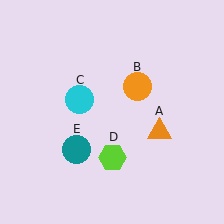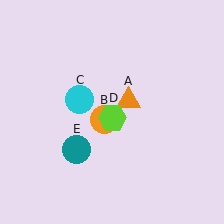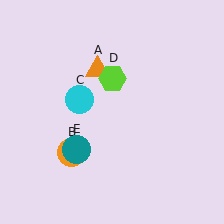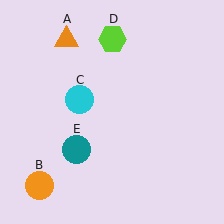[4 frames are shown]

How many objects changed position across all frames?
3 objects changed position: orange triangle (object A), orange circle (object B), lime hexagon (object D).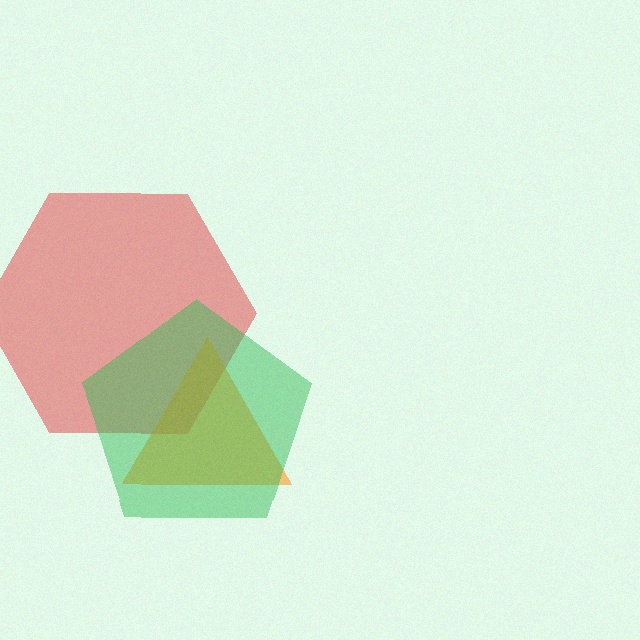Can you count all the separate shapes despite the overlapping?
Yes, there are 3 separate shapes.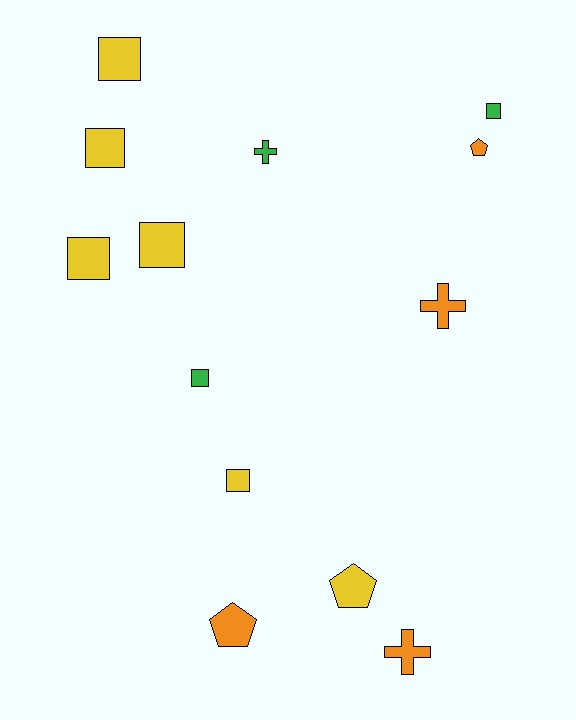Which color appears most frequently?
Yellow, with 6 objects.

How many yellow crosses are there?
There are no yellow crosses.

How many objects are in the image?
There are 13 objects.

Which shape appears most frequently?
Square, with 7 objects.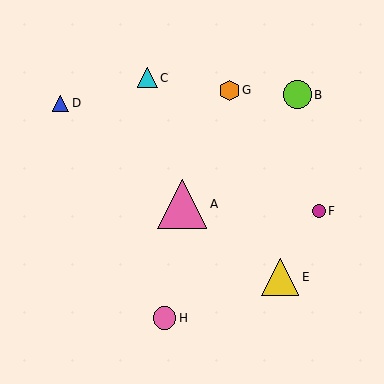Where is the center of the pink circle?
The center of the pink circle is at (164, 318).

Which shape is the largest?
The pink triangle (labeled A) is the largest.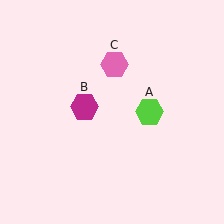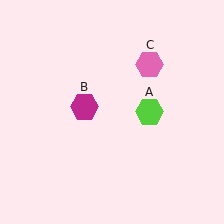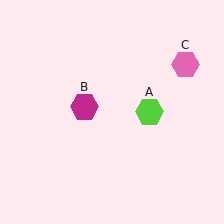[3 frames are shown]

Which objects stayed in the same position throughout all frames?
Lime hexagon (object A) and magenta hexagon (object B) remained stationary.